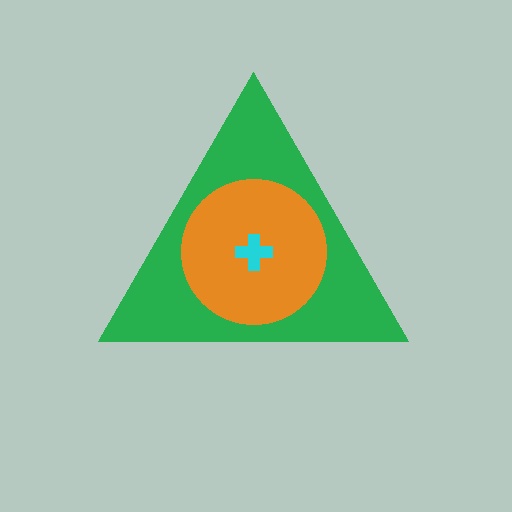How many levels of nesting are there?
3.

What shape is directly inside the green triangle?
The orange circle.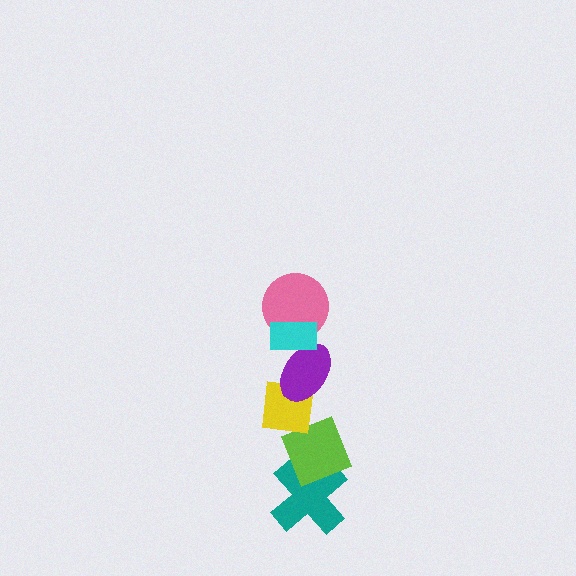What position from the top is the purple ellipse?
The purple ellipse is 3rd from the top.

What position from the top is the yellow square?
The yellow square is 4th from the top.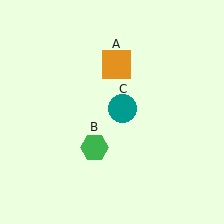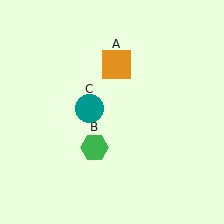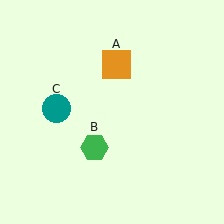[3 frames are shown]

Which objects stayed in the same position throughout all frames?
Orange square (object A) and green hexagon (object B) remained stationary.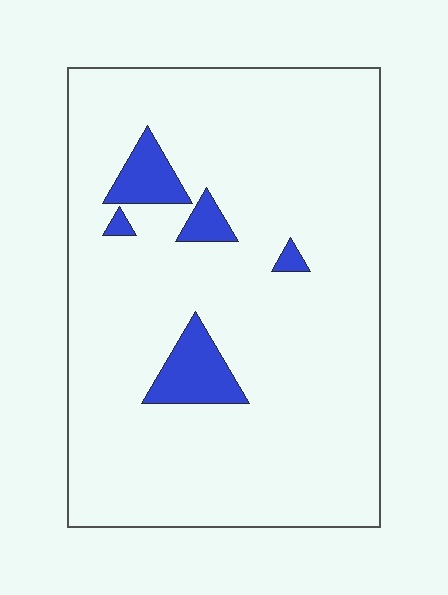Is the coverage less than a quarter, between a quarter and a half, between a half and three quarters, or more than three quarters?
Less than a quarter.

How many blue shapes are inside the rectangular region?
5.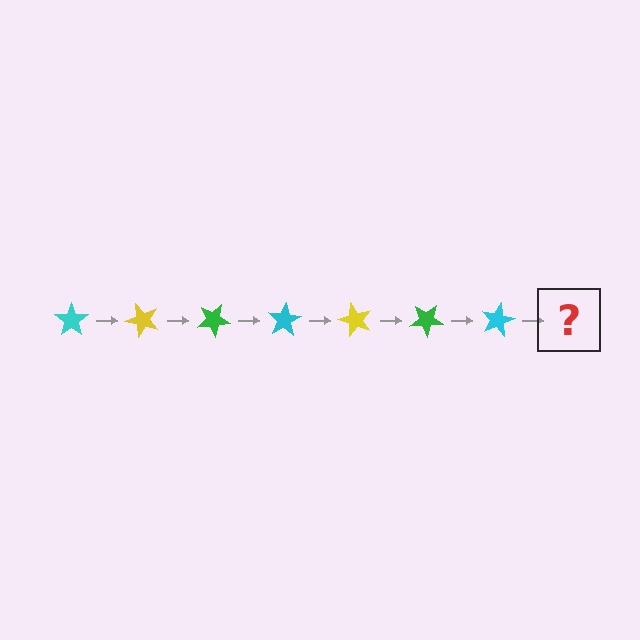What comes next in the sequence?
The next element should be a yellow star, rotated 350 degrees from the start.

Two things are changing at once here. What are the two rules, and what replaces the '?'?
The two rules are that it rotates 50 degrees each step and the color cycles through cyan, yellow, and green. The '?' should be a yellow star, rotated 350 degrees from the start.